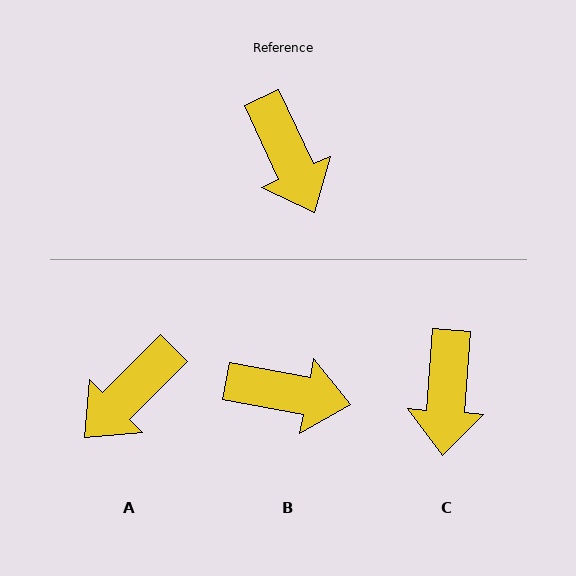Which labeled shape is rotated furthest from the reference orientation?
A, about 70 degrees away.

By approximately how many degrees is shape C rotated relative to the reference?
Approximately 29 degrees clockwise.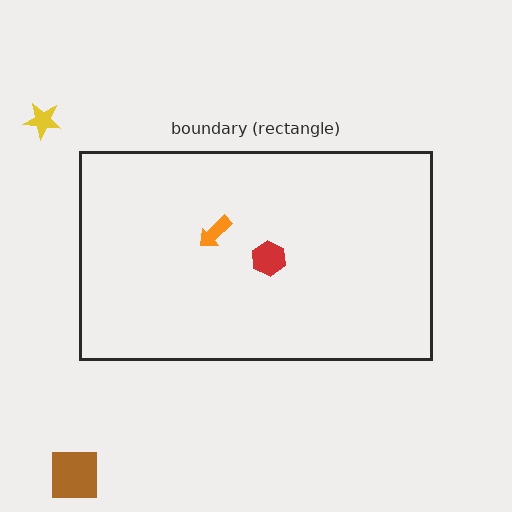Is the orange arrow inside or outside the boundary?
Inside.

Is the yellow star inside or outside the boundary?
Outside.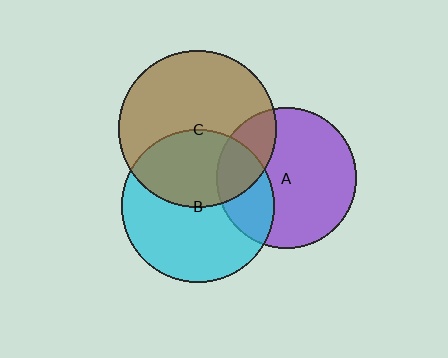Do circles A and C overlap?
Yes.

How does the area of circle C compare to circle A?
Approximately 1.3 times.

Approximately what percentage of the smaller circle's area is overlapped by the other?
Approximately 25%.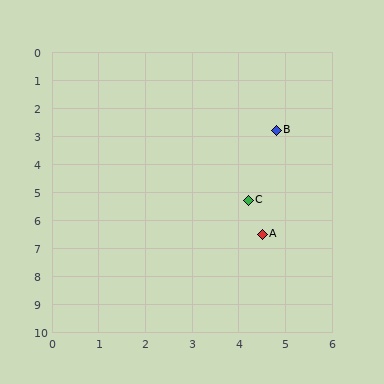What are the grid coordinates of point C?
Point C is at approximately (4.2, 5.3).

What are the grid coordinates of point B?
Point B is at approximately (4.8, 2.8).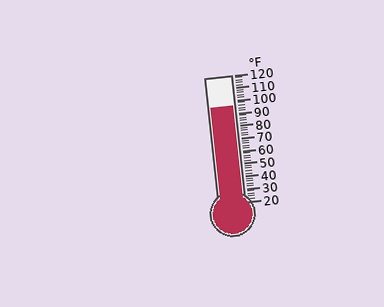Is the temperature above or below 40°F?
The temperature is above 40°F.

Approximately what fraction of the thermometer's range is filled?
The thermometer is filled to approximately 75% of its range.